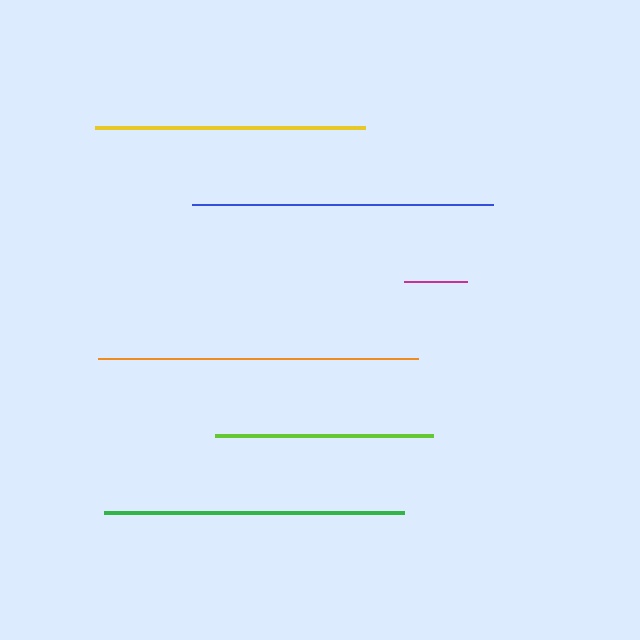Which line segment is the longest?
The orange line is the longest at approximately 320 pixels.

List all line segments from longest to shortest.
From longest to shortest: orange, blue, green, yellow, lime, magenta.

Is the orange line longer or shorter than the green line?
The orange line is longer than the green line.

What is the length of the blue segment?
The blue segment is approximately 301 pixels long.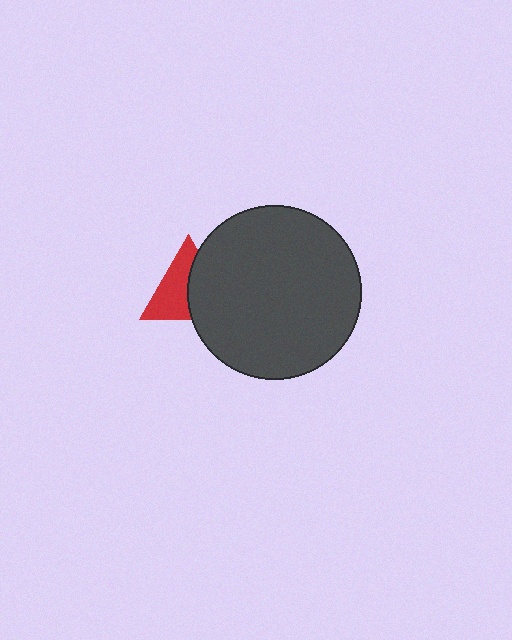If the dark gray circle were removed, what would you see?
You would see the complete red triangle.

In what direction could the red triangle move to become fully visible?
The red triangle could move left. That would shift it out from behind the dark gray circle entirely.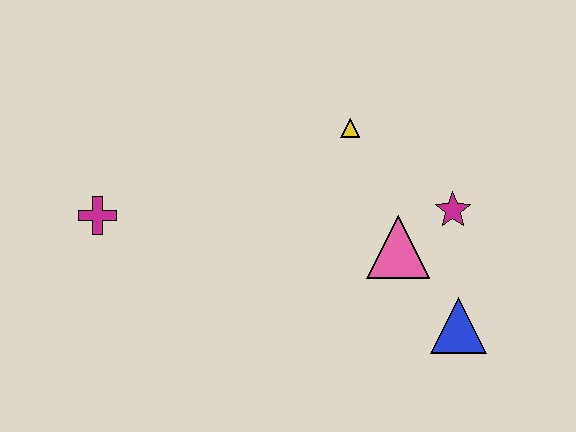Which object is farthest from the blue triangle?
The magenta cross is farthest from the blue triangle.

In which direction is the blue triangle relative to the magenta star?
The blue triangle is below the magenta star.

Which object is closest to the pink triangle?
The magenta star is closest to the pink triangle.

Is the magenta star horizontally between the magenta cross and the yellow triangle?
No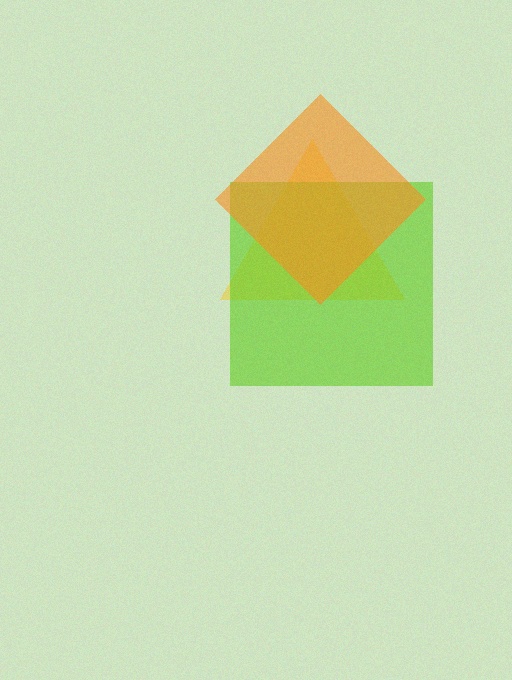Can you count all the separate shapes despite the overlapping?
Yes, there are 3 separate shapes.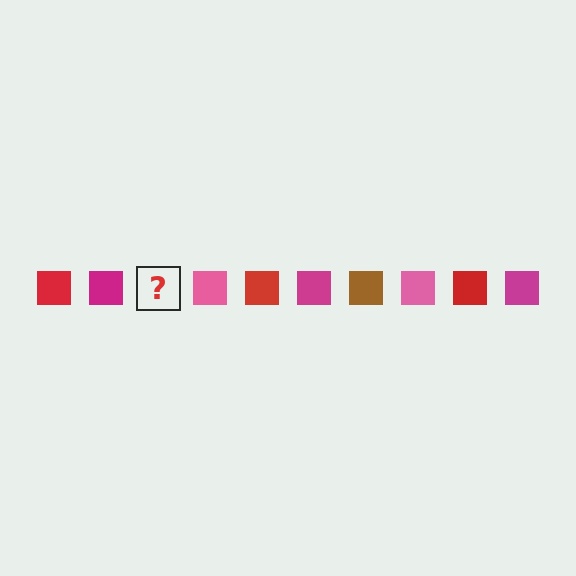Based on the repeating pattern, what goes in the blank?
The blank should be a brown square.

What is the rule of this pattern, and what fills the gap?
The rule is that the pattern cycles through red, magenta, brown, pink squares. The gap should be filled with a brown square.